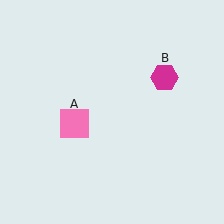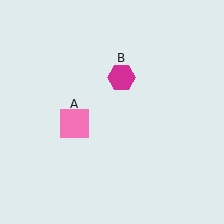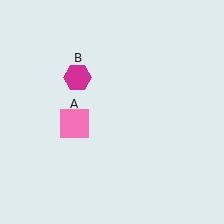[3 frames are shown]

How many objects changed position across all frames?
1 object changed position: magenta hexagon (object B).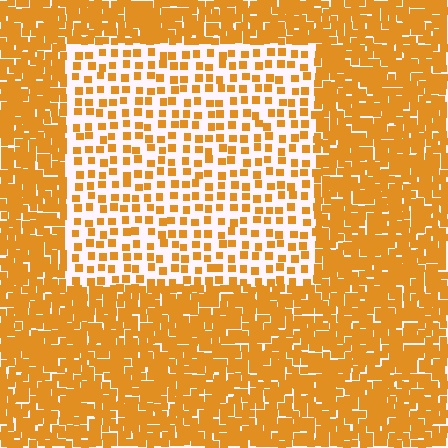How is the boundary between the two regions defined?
The boundary is defined by a change in element density (approximately 2.7x ratio). All elements are the same color, size, and shape.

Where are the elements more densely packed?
The elements are more densely packed outside the rectangle boundary.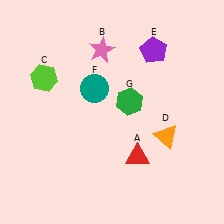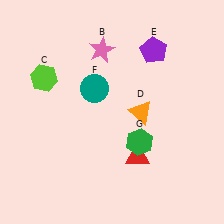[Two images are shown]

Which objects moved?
The objects that moved are: the orange triangle (D), the green hexagon (G).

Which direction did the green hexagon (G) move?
The green hexagon (G) moved down.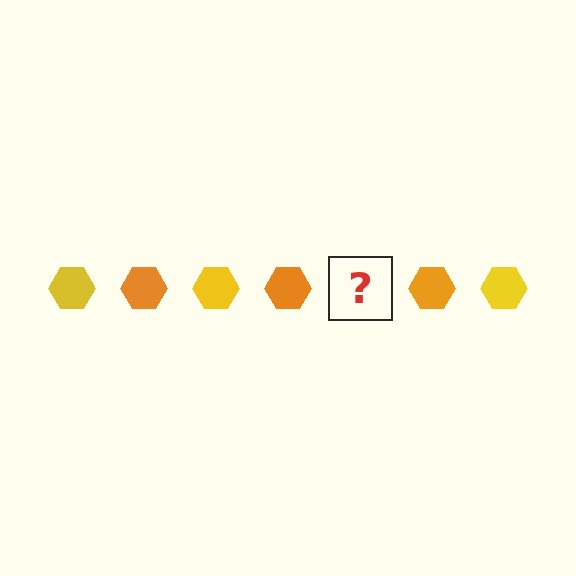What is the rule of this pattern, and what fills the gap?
The rule is that the pattern cycles through yellow, orange hexagons. The gap should be filled with a yellow hexagon.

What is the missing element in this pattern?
The missing element is a yellow hexagon.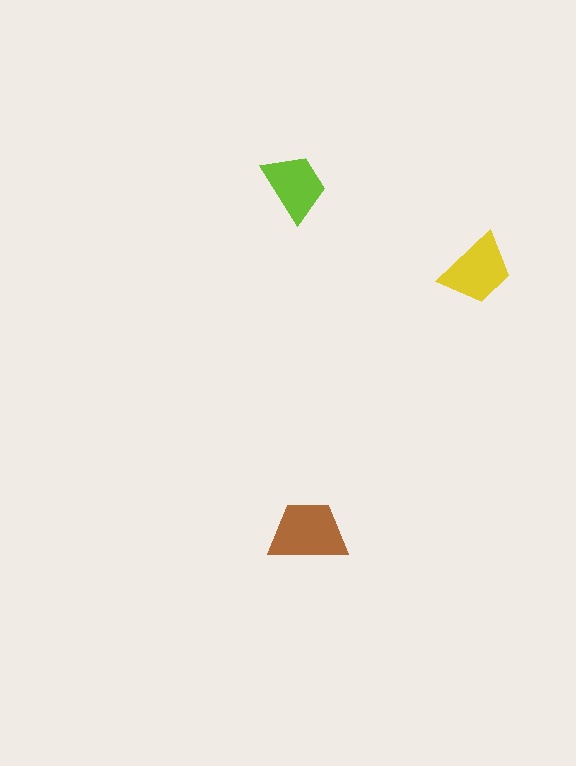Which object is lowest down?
The brown trapezoid is bottommost.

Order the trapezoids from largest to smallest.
the brown one, the yellow one, the lime one.